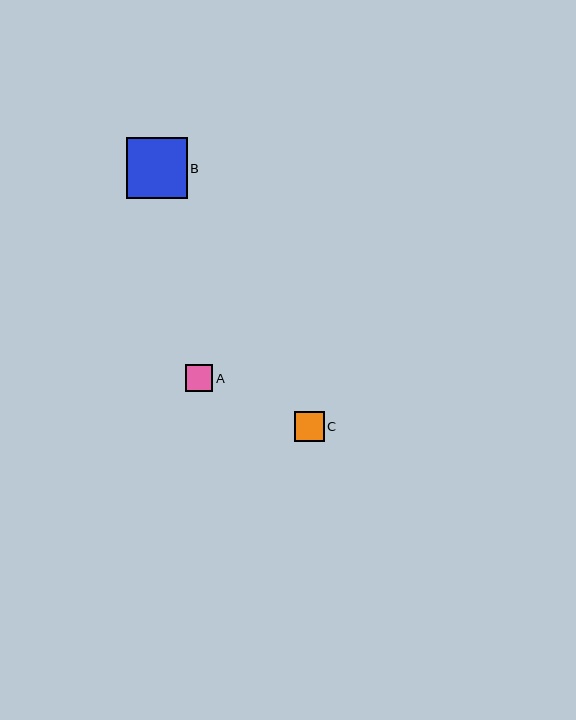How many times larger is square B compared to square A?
Square B is approximately 2.3 times the size of square A.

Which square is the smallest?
Square A is the smallest with a size of approximately 27 pixels.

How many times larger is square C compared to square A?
Square C is approximately 1.1 times the size of square A.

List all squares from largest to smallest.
From largest to smallest: B, C, A.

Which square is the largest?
Square B is the largest with a size of approximately 61 pixels.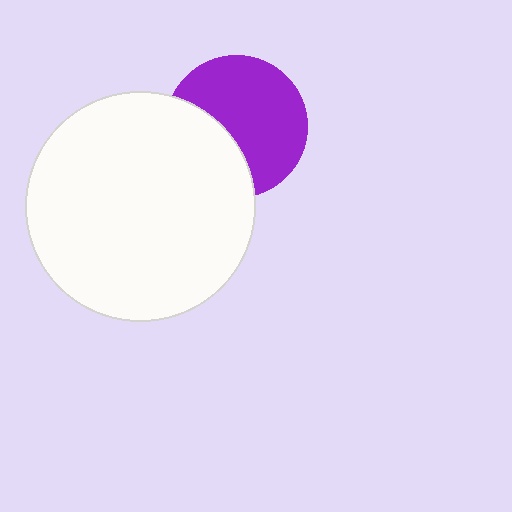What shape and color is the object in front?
The object in front is a white circle.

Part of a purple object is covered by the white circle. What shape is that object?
It is a circle.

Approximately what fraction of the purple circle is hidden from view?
Roughly 36% of the purple circle is hidden behind the white circle.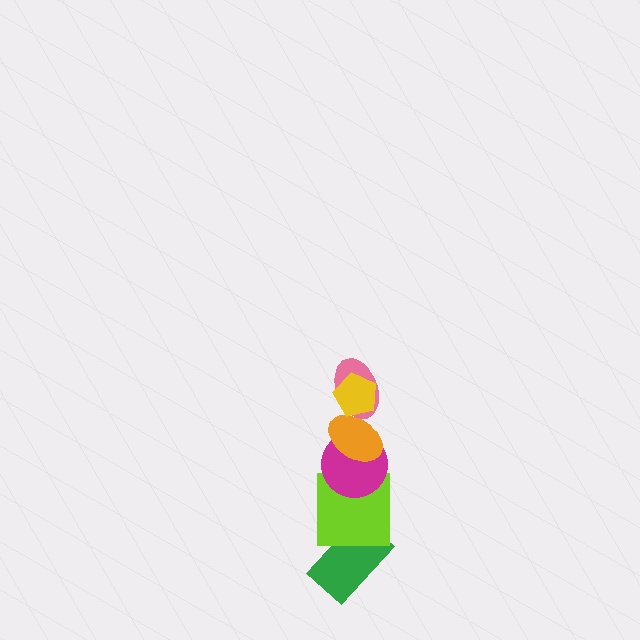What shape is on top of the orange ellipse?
The pink ellipse is on top of the orange ellipse.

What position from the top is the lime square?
The lime square is 5th from the top.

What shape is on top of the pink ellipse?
The yellow pentagon is on top of the pink ellipse.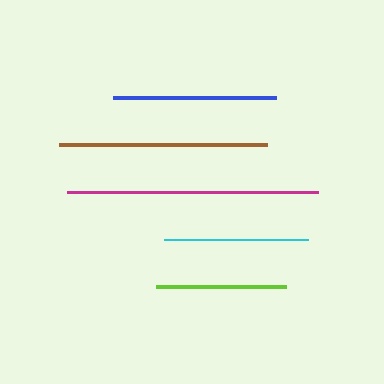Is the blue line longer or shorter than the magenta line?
The magenta line is longer than the blue line.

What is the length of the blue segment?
The blue segment is approximately 162 pixels long.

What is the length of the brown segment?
The brown segment is approximately 208 pixels long.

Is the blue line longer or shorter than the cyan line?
The blue line is longer than the cyan line.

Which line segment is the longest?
The magenta line is the longest at approximately 251 pixels.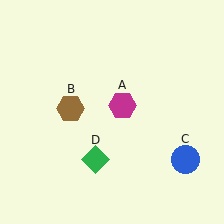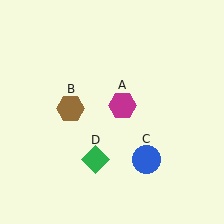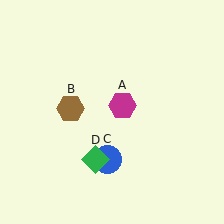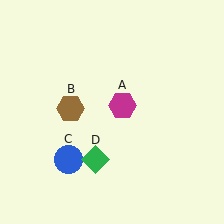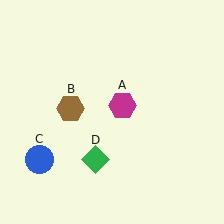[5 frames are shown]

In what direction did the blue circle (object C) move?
The blue circle (object C) moved left.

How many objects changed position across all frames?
1 object changed position: blue circle (object C).